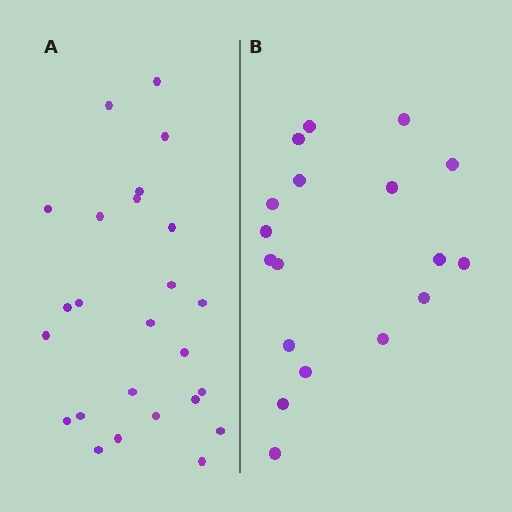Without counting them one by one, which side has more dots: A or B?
Region A (the left region) has more dots.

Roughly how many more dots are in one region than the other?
Region A has roughly 8 or so more dots than region B.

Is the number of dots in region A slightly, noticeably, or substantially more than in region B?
Region A has noticeably more, but not dramatically so. The ratio is roughly 1.4 to 1.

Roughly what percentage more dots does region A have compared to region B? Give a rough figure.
About 40% more.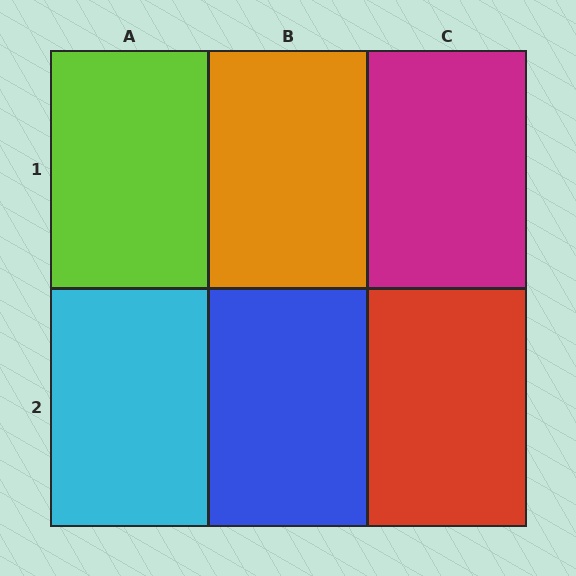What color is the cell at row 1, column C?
Magenta.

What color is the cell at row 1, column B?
Orange.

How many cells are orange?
1 cell is orange.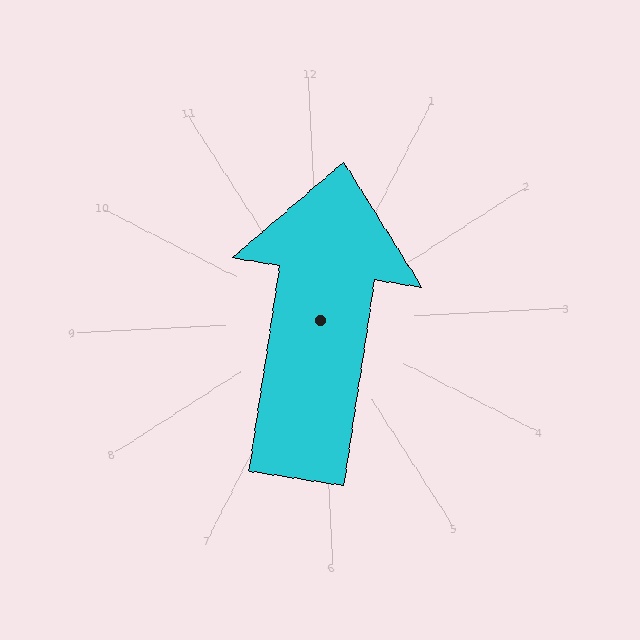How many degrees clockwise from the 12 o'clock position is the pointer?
Approximately 11 degrees.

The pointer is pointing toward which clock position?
Roughly 12 o'clock.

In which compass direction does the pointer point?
North.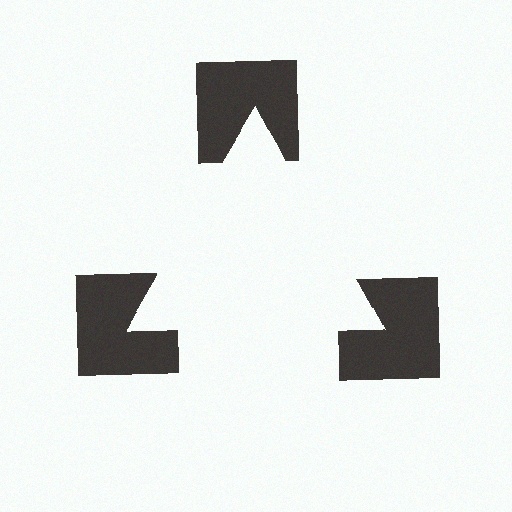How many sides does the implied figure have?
3 sides.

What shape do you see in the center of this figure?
An illusory triangle — its edges are inferred from the aligned wedge cuts in the notched squares, not physically drawn.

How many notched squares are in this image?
There are 3 — one at each vertex of the illusory triangle.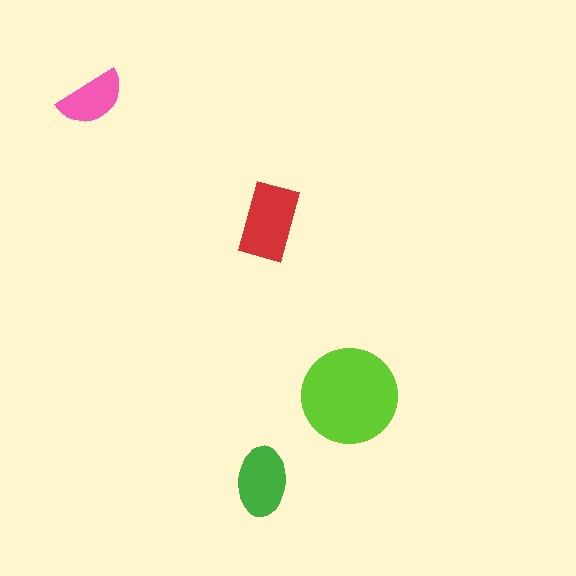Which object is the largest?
The lime circle.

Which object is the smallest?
The pink semicircle.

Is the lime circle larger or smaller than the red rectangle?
Larger.